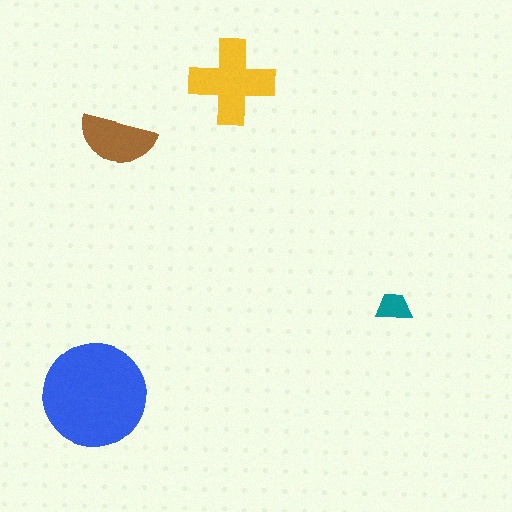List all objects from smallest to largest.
The teal trapezoid, the brown semicircle, the yellow cross, the blue circle.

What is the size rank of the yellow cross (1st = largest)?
2nd.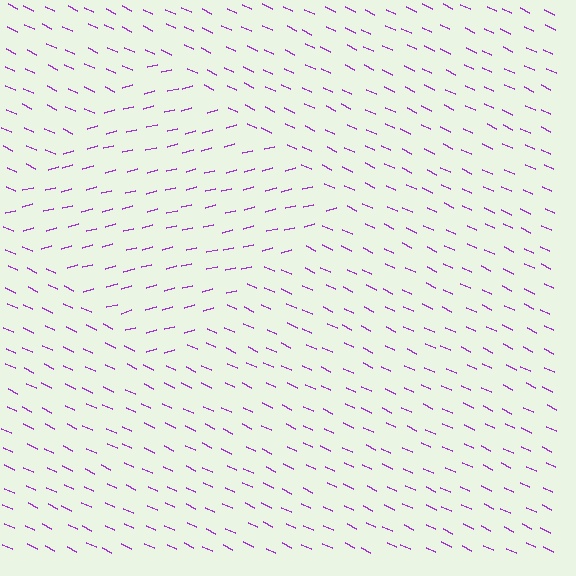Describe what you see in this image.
The image is filled with small purple line segments. A diamond region in the image has lines oriented differently from the surrounding lines, creating a visible texture boundary.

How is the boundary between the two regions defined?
The boundary is defined purely by a change in line orientation (approximately 39 degrees difference). All lines are the same color and thickness.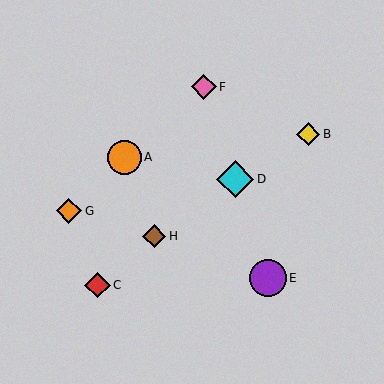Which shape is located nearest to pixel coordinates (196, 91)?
The pink diamond (labeled F) at (204, 87) is nearest to that location.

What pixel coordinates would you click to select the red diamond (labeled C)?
Click at (97, 285) to select the red diamond C.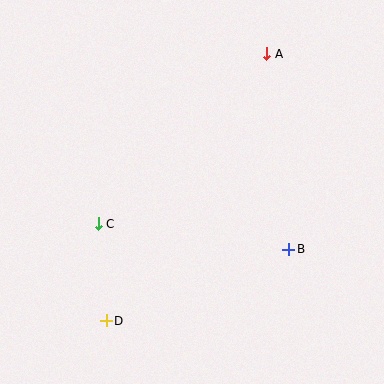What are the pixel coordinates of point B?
Point B is at (289, 249).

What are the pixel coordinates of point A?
Point A is at (267, 54).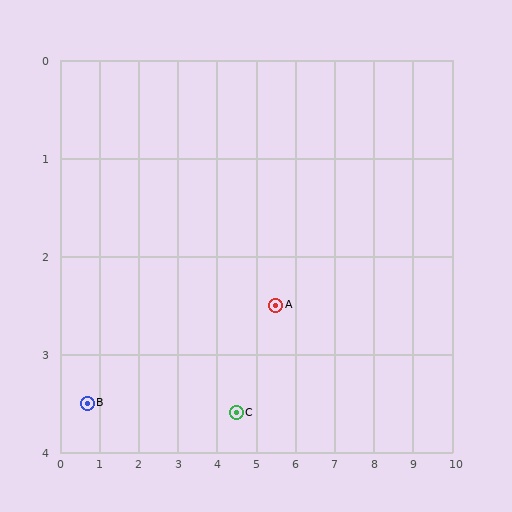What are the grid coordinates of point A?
Point A is at approximately (5.5, 2.5).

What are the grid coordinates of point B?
Point B is at approximately (0.7, 3.5).